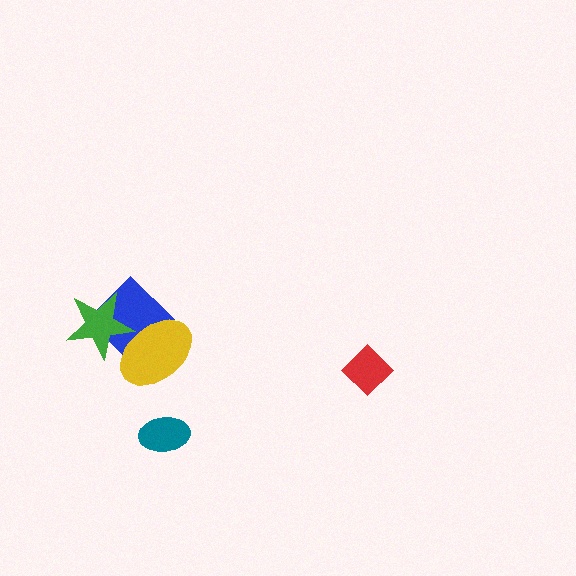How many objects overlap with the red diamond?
0 objects overlap with the red diamond.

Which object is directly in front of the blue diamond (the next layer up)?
The yellow ellipse is directly in front of the blue diamond.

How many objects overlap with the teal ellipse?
0 objects overlap with the teal ellipse.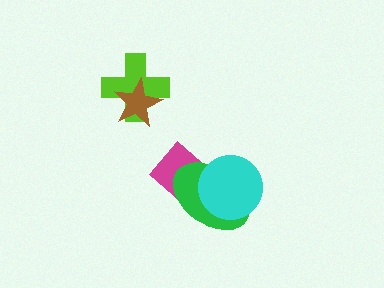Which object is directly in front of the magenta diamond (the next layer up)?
The green ellipse is directly in front of the magenta diamond.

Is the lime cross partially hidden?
Yes, it is partially covered by another shape.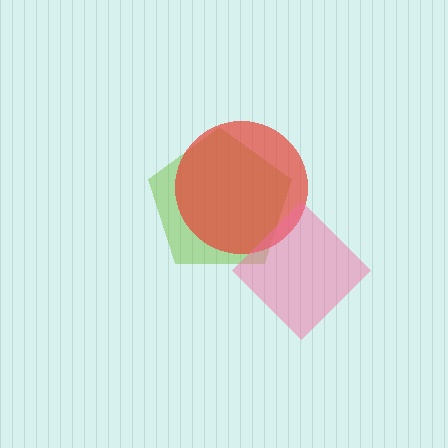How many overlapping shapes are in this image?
There are 3 overlapping shapes in the image.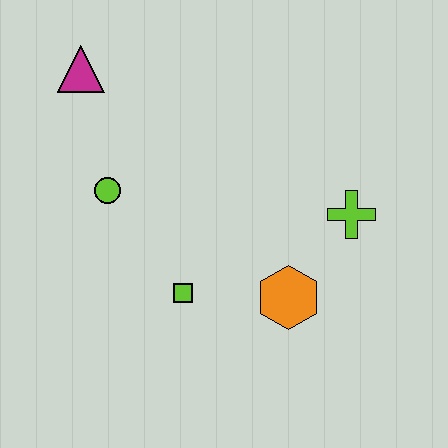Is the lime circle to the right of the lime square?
No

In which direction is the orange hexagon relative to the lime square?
The orange hexagon is to the right of the lime square.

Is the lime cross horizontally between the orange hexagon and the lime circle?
No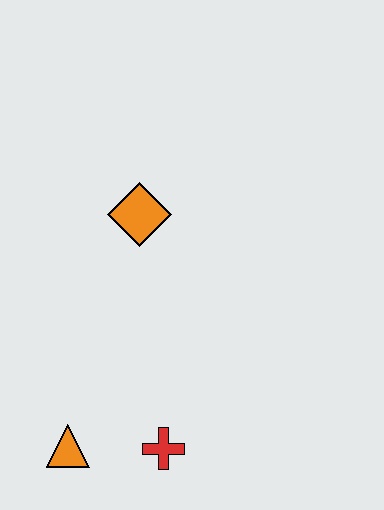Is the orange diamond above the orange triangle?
Yes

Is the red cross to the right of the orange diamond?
Yes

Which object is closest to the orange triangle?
The red cross is closest to the orange triangle.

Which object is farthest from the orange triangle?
The orange diamond is farthest from the orange triangle.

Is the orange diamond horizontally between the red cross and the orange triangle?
Yes